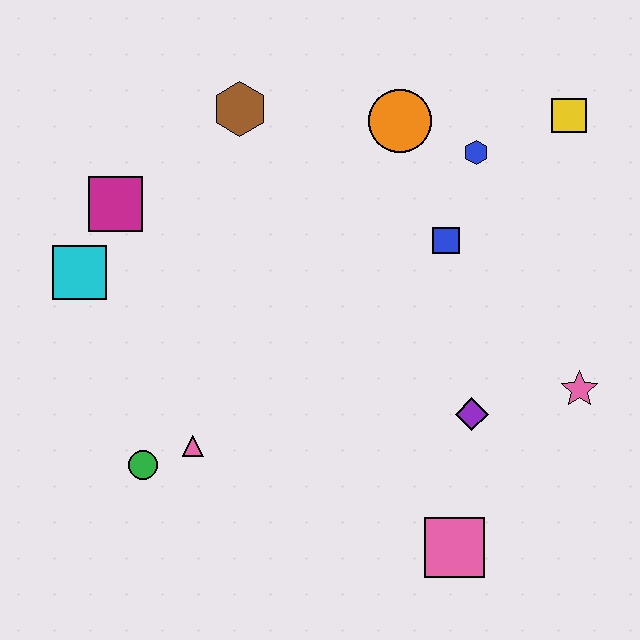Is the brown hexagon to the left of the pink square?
Yes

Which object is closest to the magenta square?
The cyan square is closest to the magenta square.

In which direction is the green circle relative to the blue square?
The green circle is to the left of the blue square.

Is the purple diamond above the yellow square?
No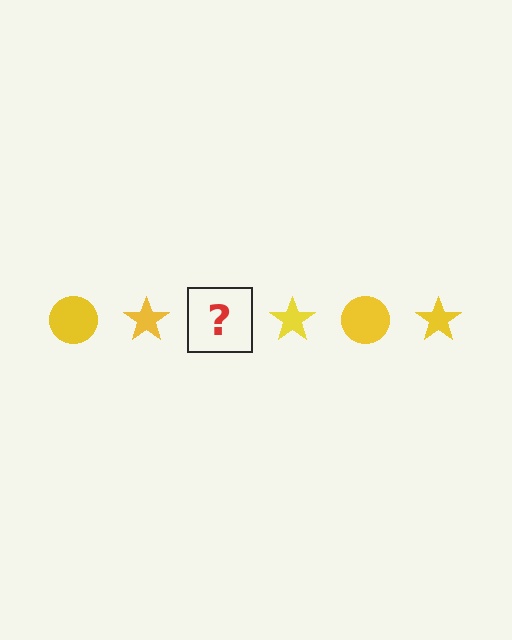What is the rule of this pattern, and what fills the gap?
The rule is that the pattern cycles through circle, star shapes in yellow. The gap should be filled with a yellow circle.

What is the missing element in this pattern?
The missing element is a yellow circle.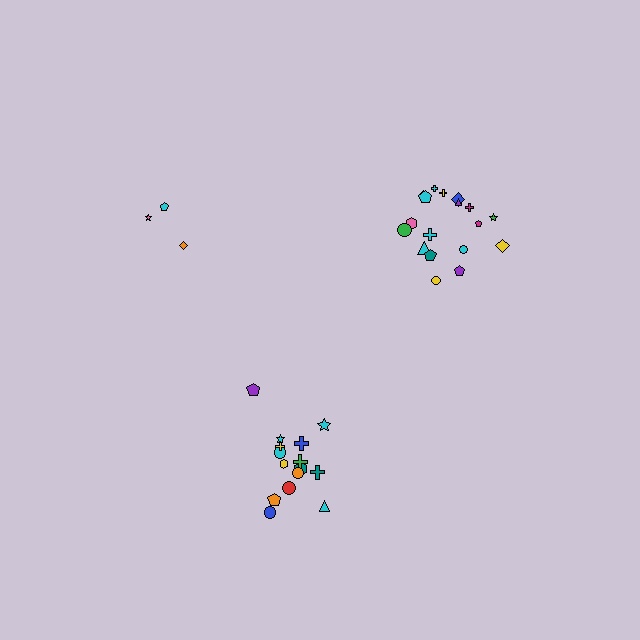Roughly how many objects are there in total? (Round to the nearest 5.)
Roughly 35 objects in total.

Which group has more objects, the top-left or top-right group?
The top-right group.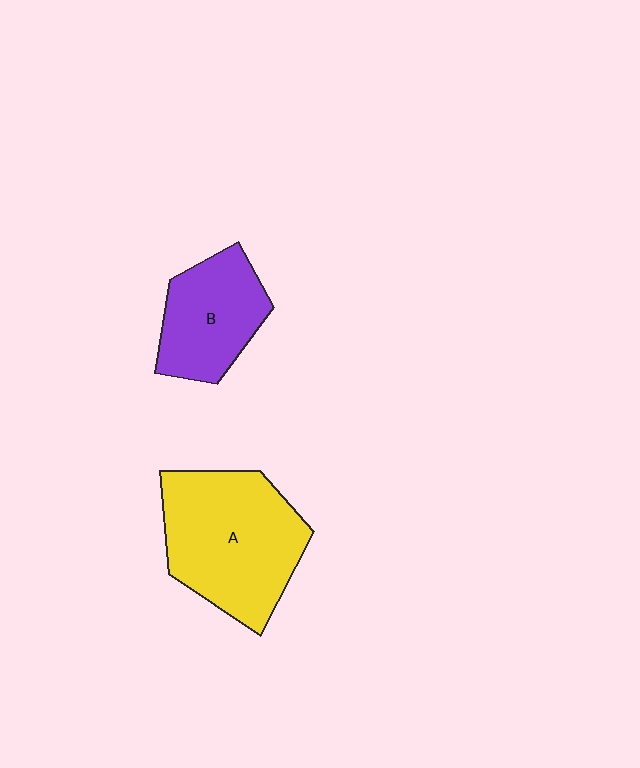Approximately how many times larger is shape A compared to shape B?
Approximately 1.6 times.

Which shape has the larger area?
Shape A (yellow).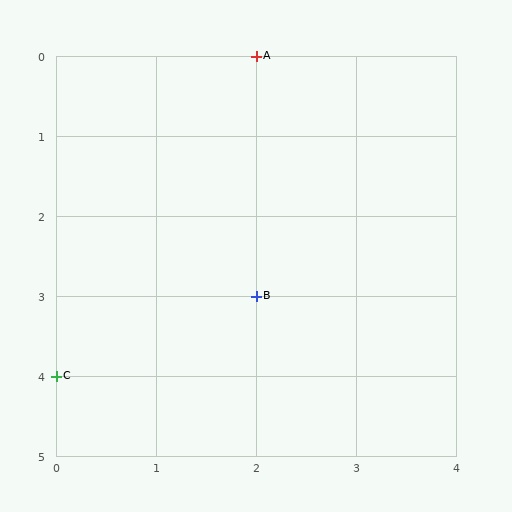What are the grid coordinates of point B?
Point B is at grid coordinates (2, 3).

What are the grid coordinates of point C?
Point C is at grid coordinates (0, 4).